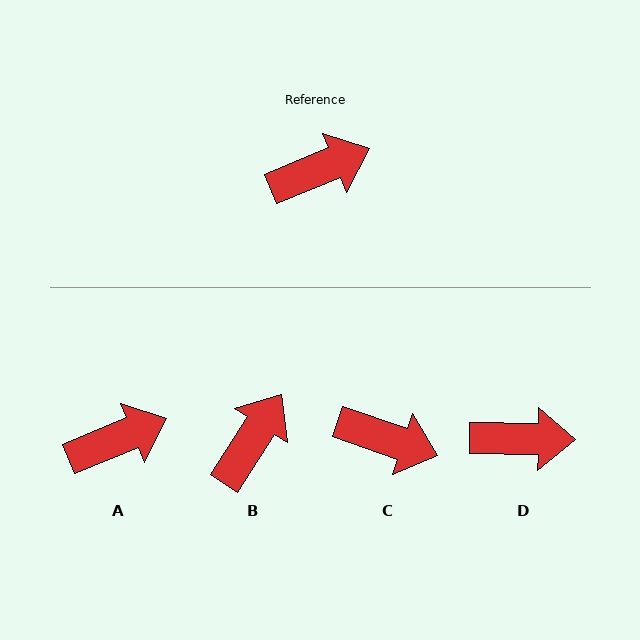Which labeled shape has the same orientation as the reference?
A.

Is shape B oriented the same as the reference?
No, it is off by about 35 degrees.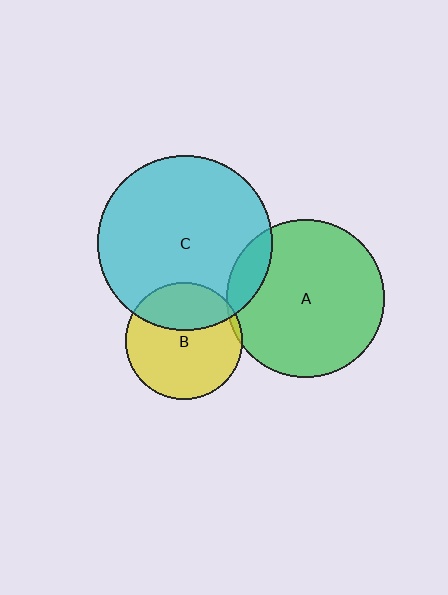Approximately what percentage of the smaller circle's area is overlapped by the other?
Approximately 10%.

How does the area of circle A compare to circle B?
Approximately 1.8 times.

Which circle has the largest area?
Circle C (cyan).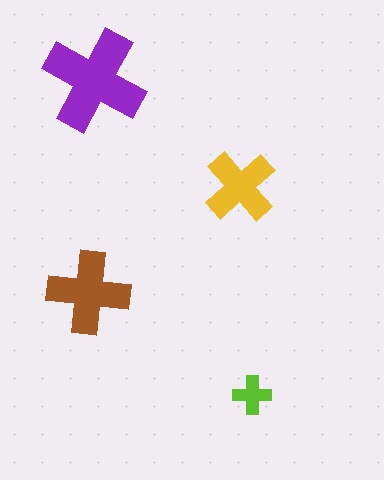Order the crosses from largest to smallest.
the purple one, the brown one, the yellow one, the lime one.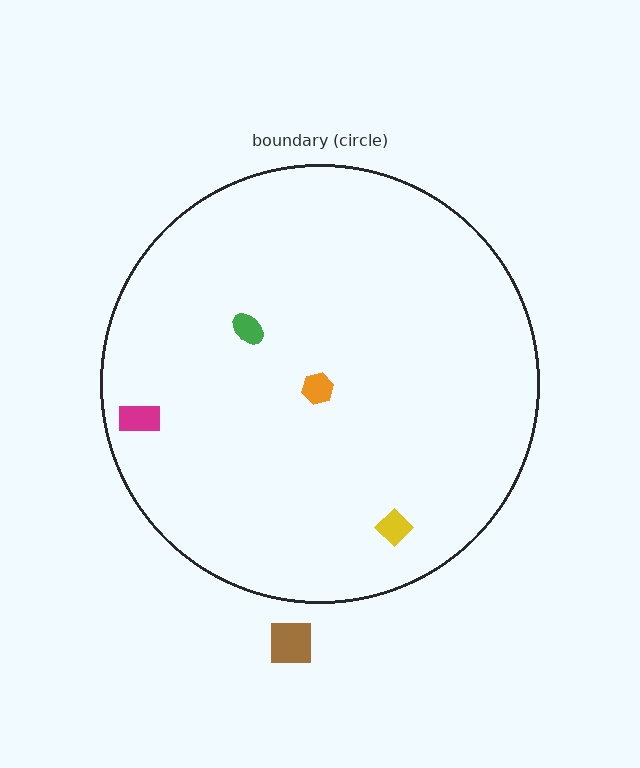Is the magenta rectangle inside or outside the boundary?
Inside.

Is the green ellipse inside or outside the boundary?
Inside.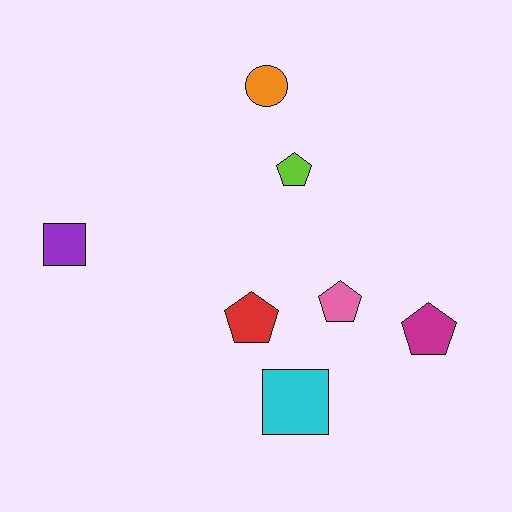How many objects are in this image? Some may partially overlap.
There are 7 objects.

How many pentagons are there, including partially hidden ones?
There are 4 pentagons.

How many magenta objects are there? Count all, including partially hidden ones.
There is 1 magenta object.